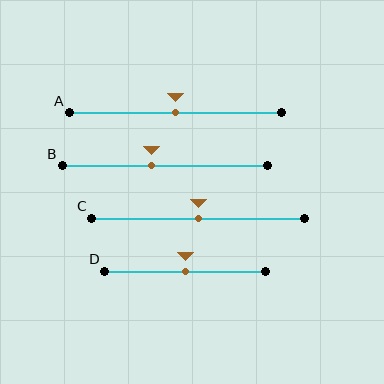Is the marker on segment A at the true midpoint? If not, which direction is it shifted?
Yes, the marker on segment A is at the true midpoint.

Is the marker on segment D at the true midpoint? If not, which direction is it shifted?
Yes, the marker on segment D is at the true midpoint.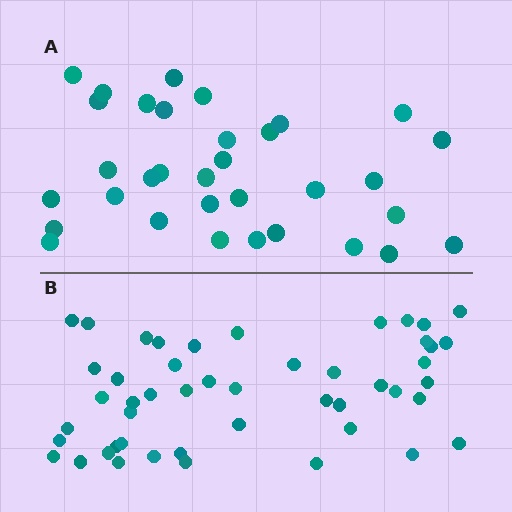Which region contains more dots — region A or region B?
Region B (the bottom region) has more dots.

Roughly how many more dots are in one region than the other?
Region B has approximately 15 more dots than region A.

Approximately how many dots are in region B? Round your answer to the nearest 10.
About 50 dots. (The exact count is 48, which rounds to 50.)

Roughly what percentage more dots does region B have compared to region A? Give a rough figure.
About 45% more.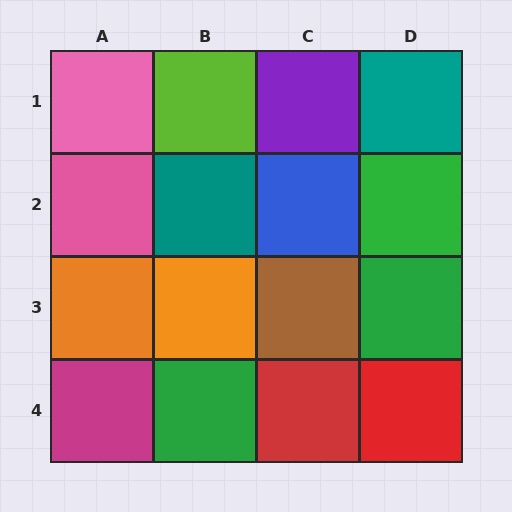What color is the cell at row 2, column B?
Teal.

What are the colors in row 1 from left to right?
Pink, lime, purple, teal.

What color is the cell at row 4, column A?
Magenta.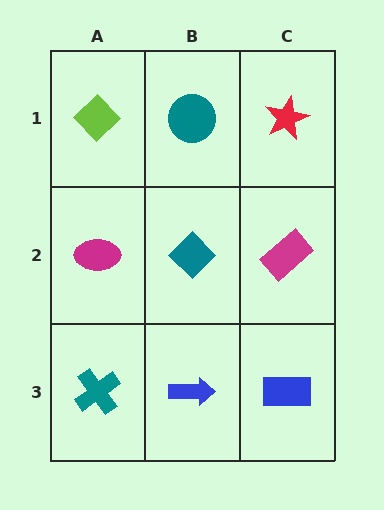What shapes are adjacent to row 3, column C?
A magenta rectangle (row 2, column C), a blue arrow (row 3, column B).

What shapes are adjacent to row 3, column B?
A teal diamond (row 2, column B), a teal cross (row 3, column A), a blue rectangle (row 3, column C).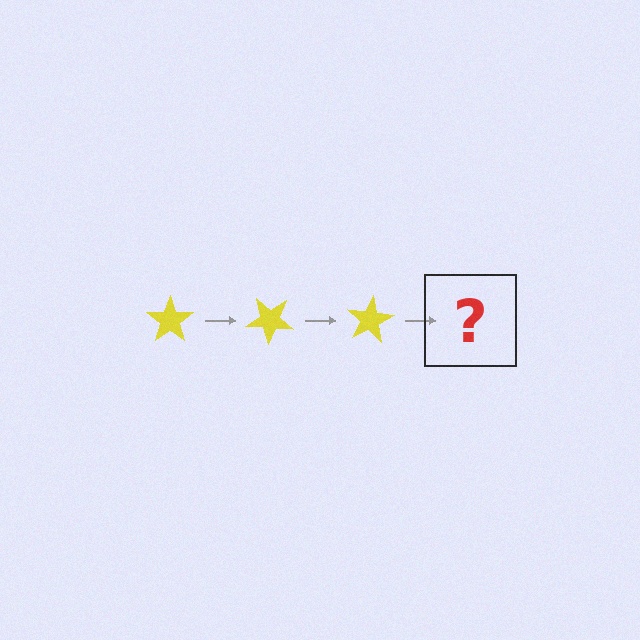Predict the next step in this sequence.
The next step is a yellow star rotated 120 degrees.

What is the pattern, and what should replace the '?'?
The pattern is that the star rotates 40 degrees each step. The '?' should be a yellow star rotated 120 degrees.